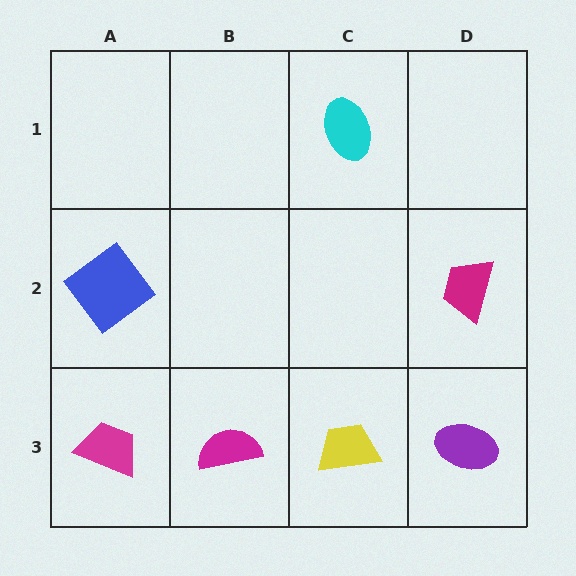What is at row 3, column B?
A magenta semicircle.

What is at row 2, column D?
A magenta trapezoid.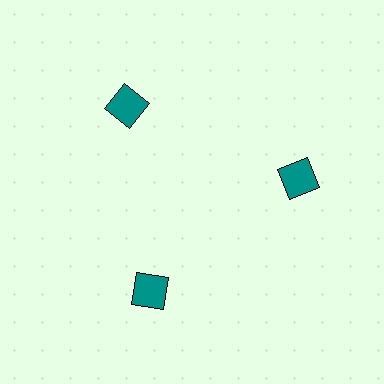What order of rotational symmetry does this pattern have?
This pattern has 3-fold rotational symmetry.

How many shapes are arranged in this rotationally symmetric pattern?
There are 3 shapes, arranged in 3 groups of 1.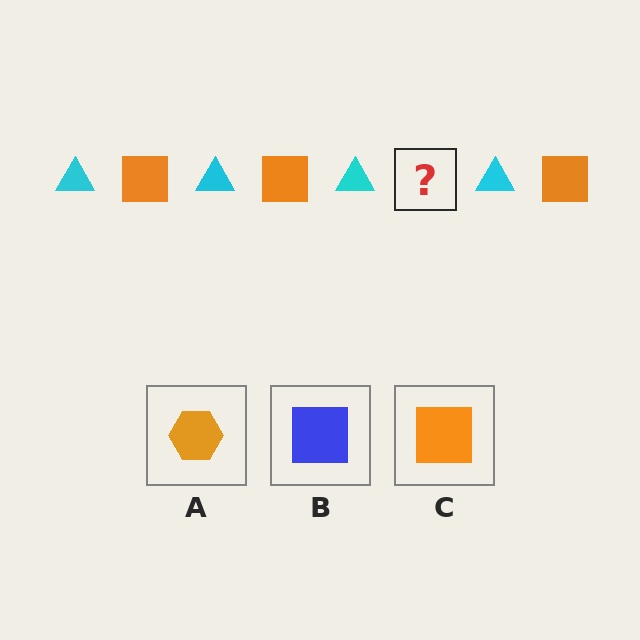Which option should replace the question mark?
Option C.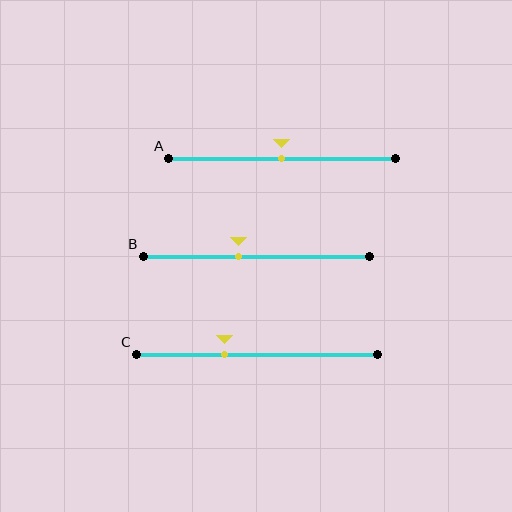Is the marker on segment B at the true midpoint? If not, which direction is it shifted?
No, the marker on segment B is shifted to the left by about 8% of the segment length.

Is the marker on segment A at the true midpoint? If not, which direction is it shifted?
Yes, the marker on segment A is at the true midpoint.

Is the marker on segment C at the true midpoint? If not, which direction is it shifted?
No, the marker on segment C is shifted to the left by about 14% of the segment length.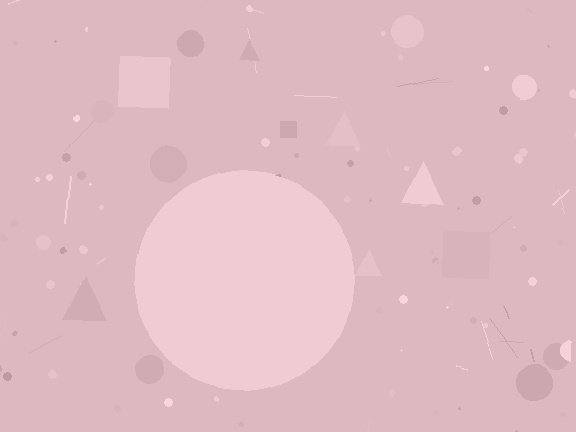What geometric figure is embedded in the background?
A circle is embedded in the background.